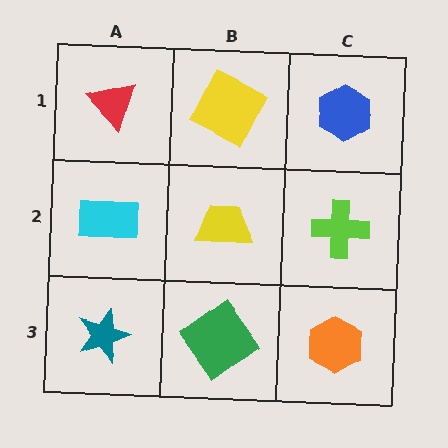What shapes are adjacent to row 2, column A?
A red triangle (row 1, column A), a teal star (row 3, column A), a yellow trapezoid (row 2, column B).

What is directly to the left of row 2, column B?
A cyan rectangle.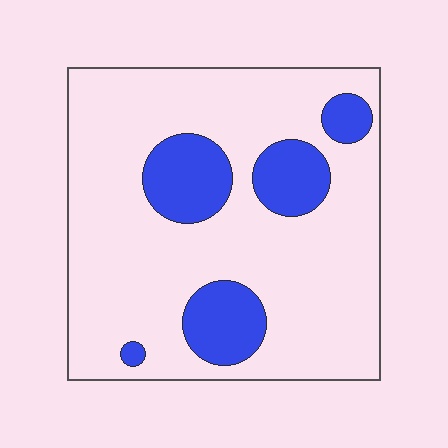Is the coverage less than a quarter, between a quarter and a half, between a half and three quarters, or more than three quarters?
Less than a quarter.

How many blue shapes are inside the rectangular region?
5.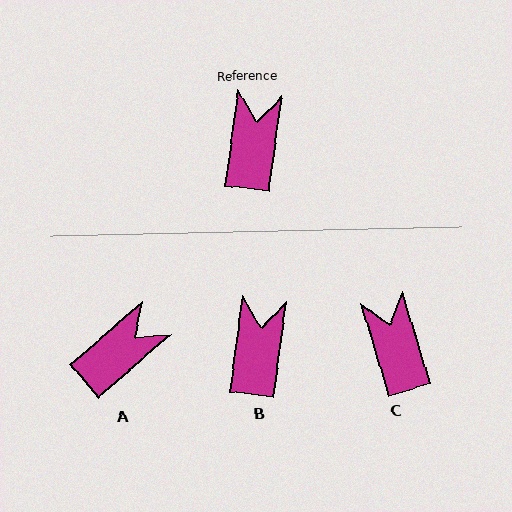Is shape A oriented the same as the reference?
No, it is off by about 41 degrees.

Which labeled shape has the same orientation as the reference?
B.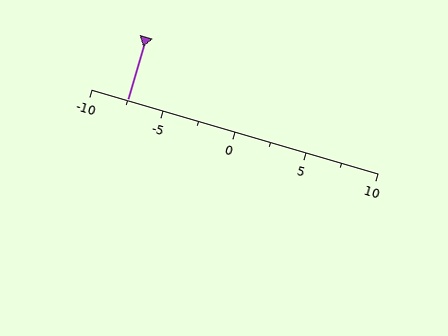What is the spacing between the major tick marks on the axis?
The major ticks are spaced 5 apart.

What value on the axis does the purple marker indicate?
The marker indicates approximately -7.5.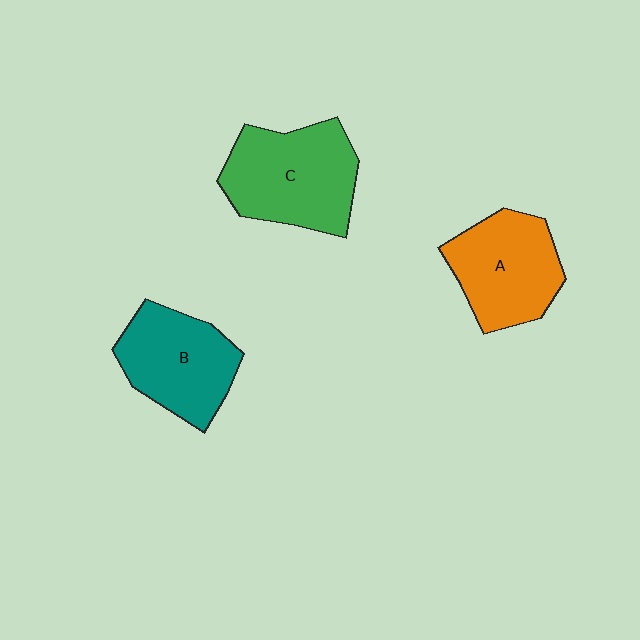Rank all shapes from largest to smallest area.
From largest to smallest: C (green), A (orange), B (teal).